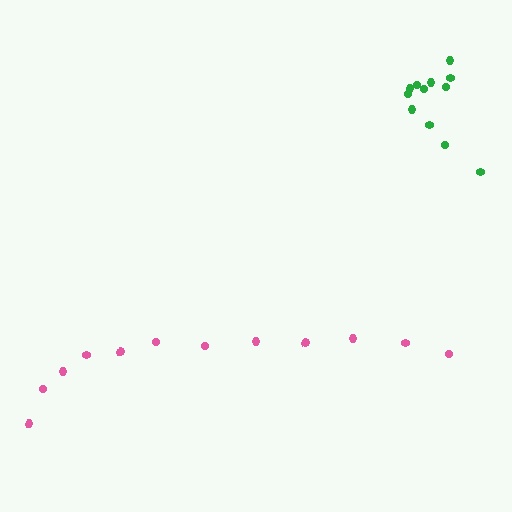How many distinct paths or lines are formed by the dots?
There are 2 distinct paths.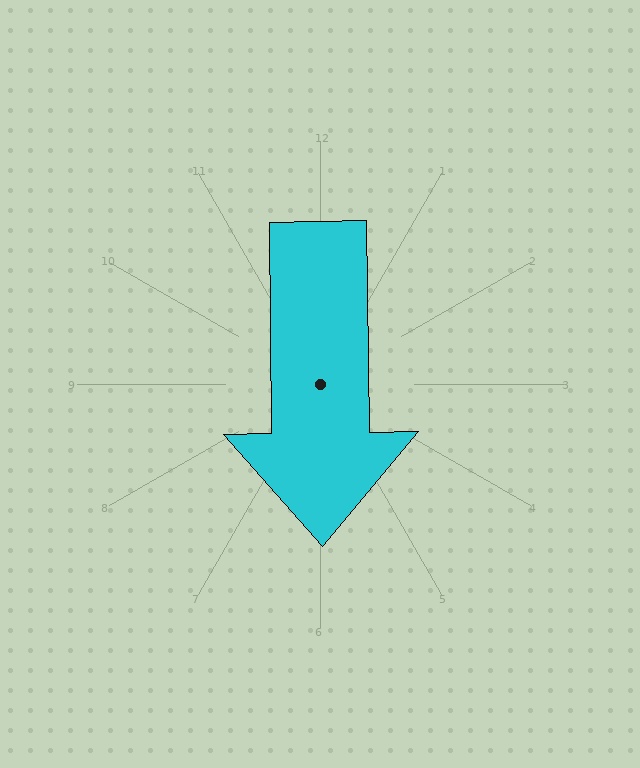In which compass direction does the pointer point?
South.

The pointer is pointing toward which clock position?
Roughly 6 o'clock.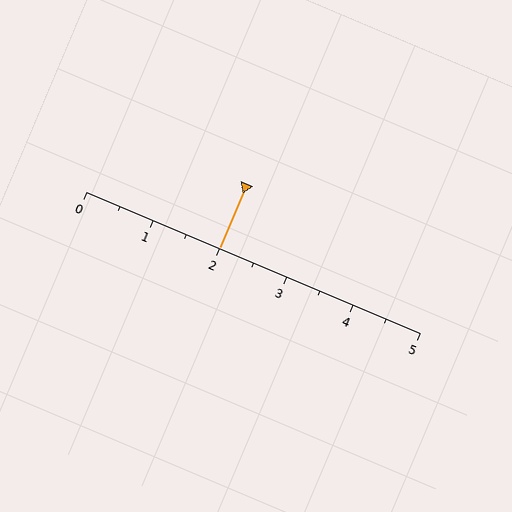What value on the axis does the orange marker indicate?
The marker indicates approximately 2.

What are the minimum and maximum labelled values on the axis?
The axis runs from 0 to 5.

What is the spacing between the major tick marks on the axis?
The major ticks are spaced 1 apart.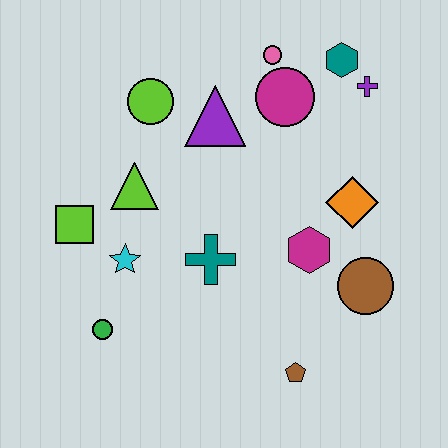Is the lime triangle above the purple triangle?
No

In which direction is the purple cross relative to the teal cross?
The purple cross is above the teal cross.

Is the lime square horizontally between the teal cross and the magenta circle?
No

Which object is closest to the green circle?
The cyan star is closest to the green circle.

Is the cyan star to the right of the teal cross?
No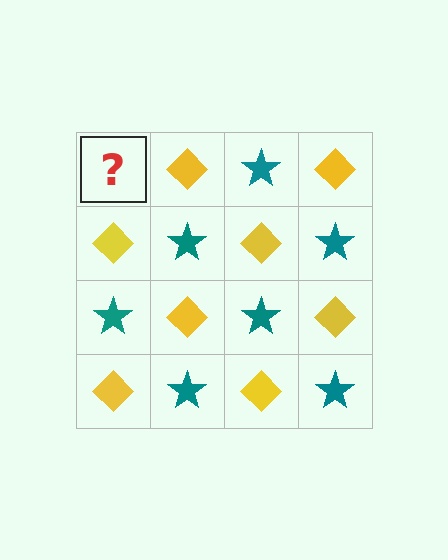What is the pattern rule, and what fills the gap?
The rule is that it alternates teal star and yellow diamond in a checkerboard pattern. The gap should be filled with a teal star.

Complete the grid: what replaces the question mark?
The question mark should be replaced with a teal star.